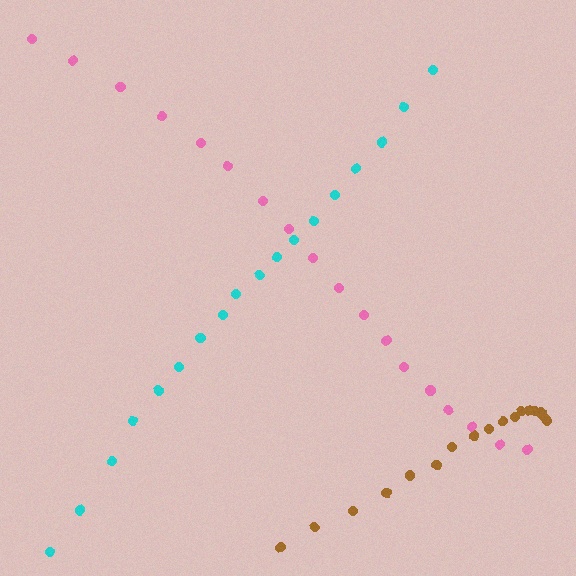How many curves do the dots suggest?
There are 3 distinct paths.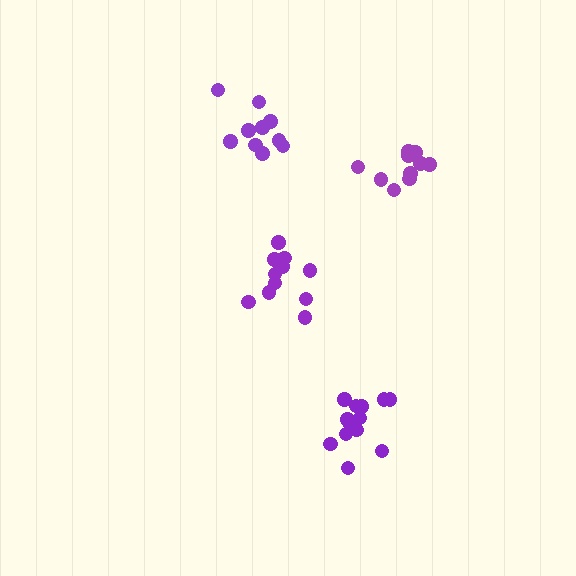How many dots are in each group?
Group 1: 10 dots, Group 2: 13 dots, Group 3: 10 dots, Group 4: 11 dots (44 total).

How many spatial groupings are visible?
There are 4 spatial groupings.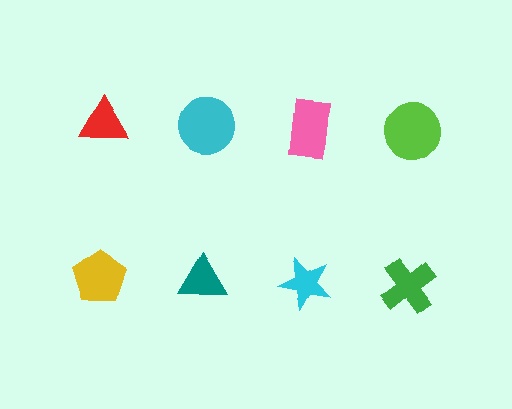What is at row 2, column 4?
A green cross.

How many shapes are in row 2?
4 shapes.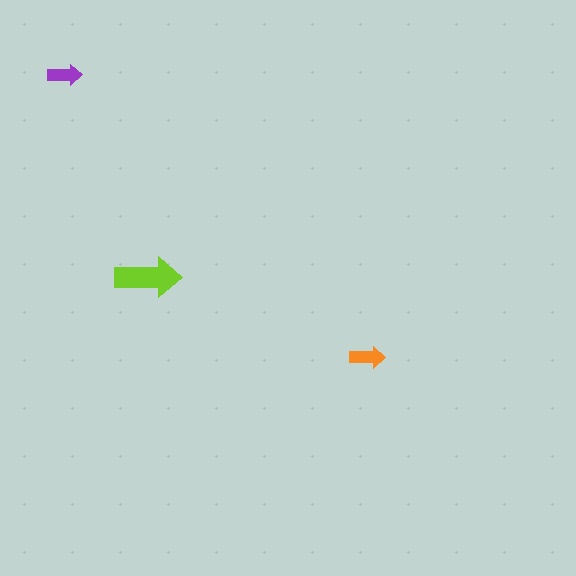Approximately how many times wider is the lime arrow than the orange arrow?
About 2 times wider.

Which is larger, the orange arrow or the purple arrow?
The orange one.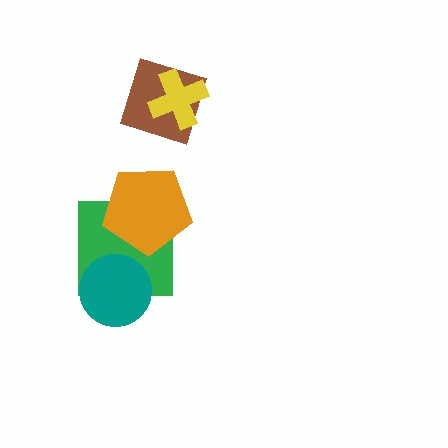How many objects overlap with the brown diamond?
1 object overlaps with the brown diamond.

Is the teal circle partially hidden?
No, no other shape covers it.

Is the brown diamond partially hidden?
Yes, it is partially covered by another shape.